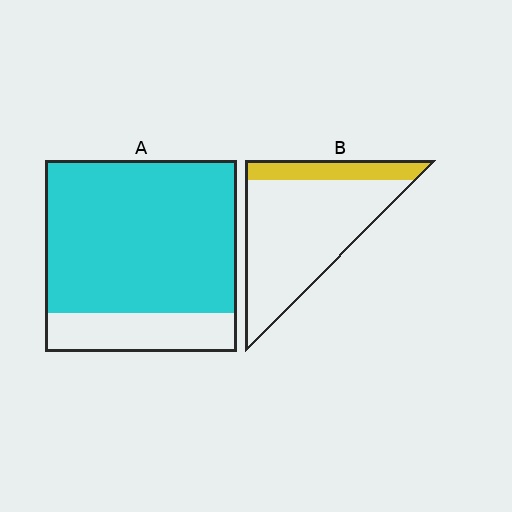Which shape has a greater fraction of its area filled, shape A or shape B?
Shape A.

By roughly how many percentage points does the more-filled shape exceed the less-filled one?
By roughly 60 percentage points (A over B).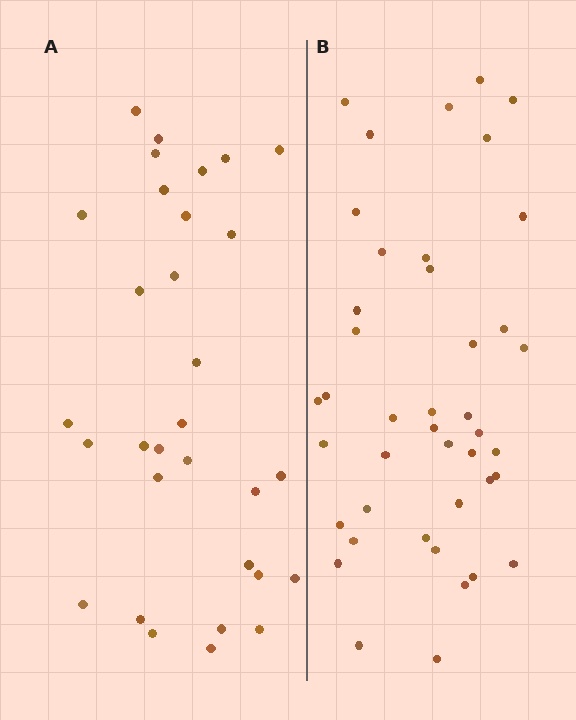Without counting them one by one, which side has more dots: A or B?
Region B (the right region) has more dots.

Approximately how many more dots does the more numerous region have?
Region B has roughly 12 or so more dots than region A.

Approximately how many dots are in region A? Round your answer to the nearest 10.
About 30 dots. (The exact count is 31, which rounds to 30.)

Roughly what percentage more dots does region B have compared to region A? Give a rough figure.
About 35% more.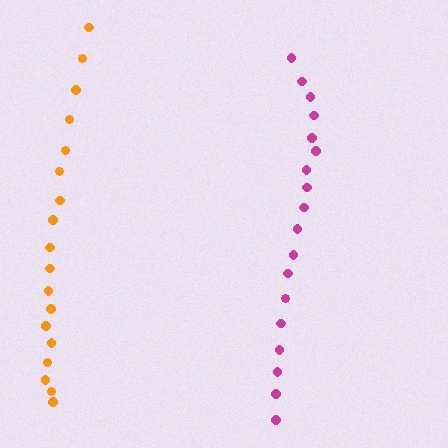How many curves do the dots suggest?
There are 2 distinct paths.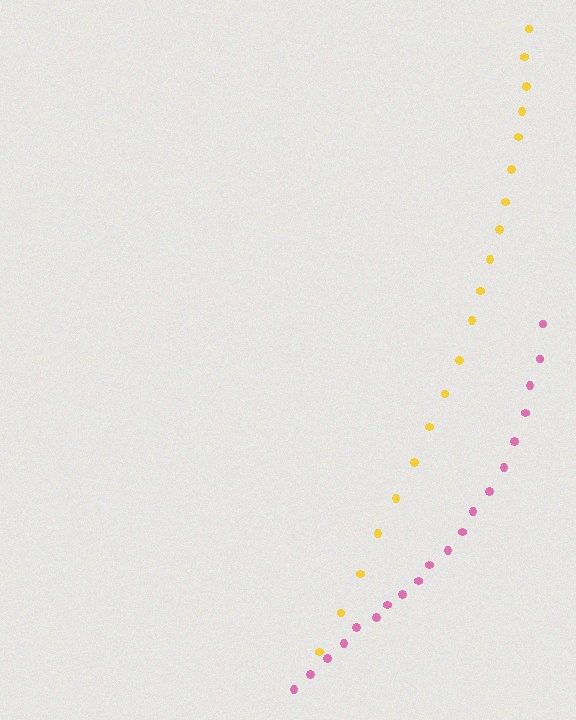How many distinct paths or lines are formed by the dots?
There are 2 distinct paths.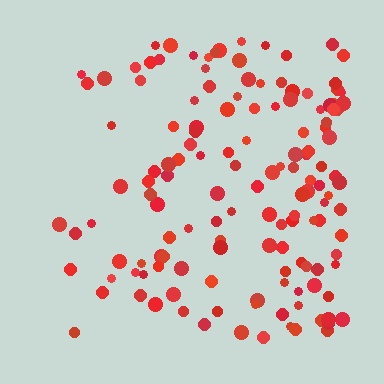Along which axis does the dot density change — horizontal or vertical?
Horizontal.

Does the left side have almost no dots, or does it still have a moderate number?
Still a moderate number, just noticeably fewer than the right.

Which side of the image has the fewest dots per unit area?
The left.